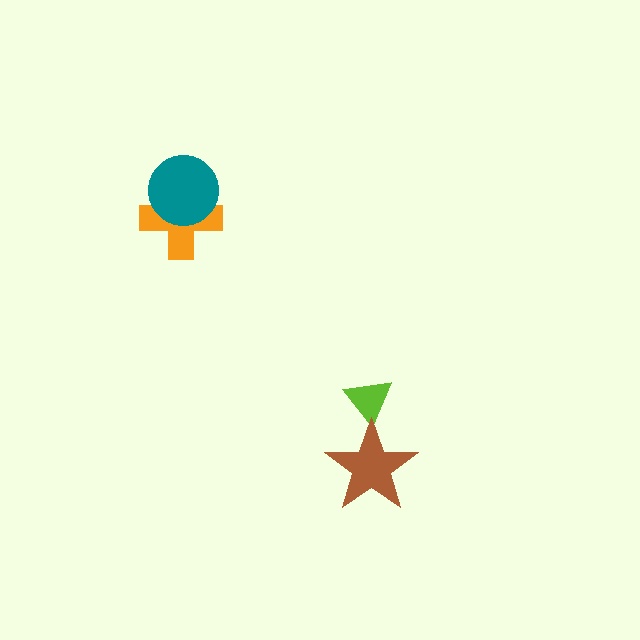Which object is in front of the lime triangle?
The brown star is in front of the lime triangle.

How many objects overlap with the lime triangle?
1 object overlaps with the lime triangle.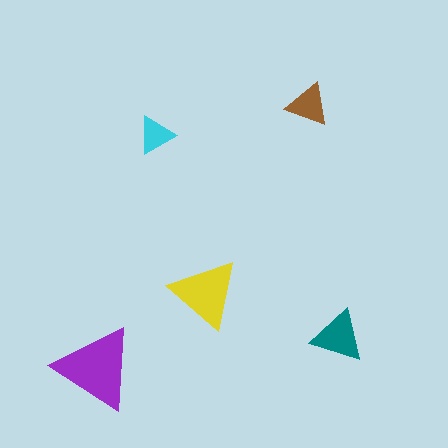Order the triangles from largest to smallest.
the purple one, the yellow one, the teal one, the brown one, the cyan one.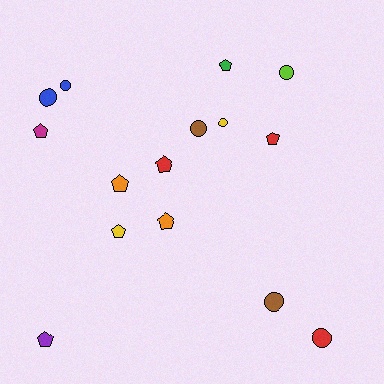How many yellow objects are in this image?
There are 2 yellow objects.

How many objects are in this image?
There are 15 objects.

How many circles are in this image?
There are 7 circles.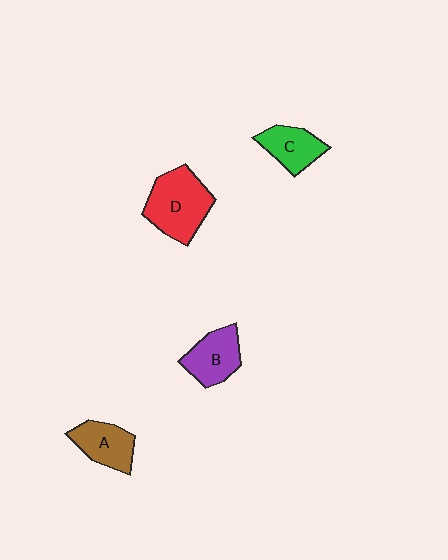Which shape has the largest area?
Shape D (red).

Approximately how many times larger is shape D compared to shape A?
Approximately 1.6 times.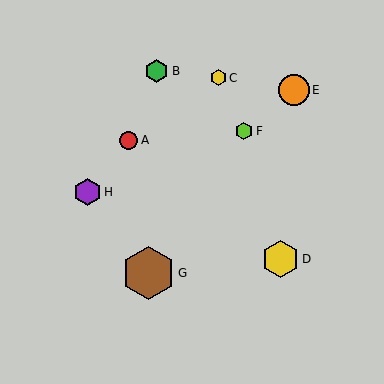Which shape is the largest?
The brown hexagon (labeled G) is the largest.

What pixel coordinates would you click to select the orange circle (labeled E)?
Click at (294, 90) to select the orange circle E.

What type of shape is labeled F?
Shape F is a lime hexagon.